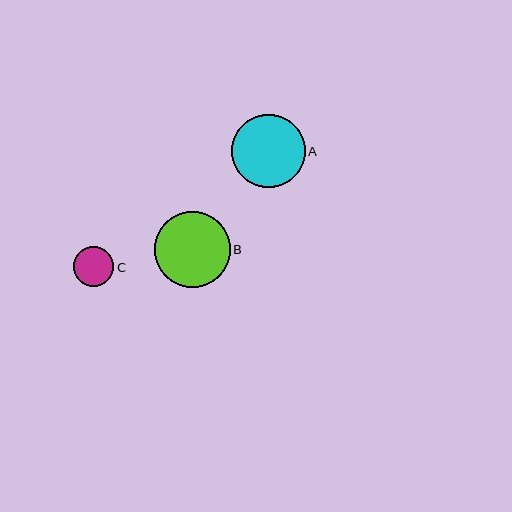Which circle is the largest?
Circle B is the largest with a size of approximately 76 pixels.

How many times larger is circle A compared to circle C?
Circle A is approximately 1.8 times the size of circle C.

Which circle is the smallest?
Circle C is the smallest with a size of approximately 40 pixels.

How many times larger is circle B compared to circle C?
Circle B is approximately 1.9 times the size of circle C.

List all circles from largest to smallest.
From largest to smallest: B, A, C.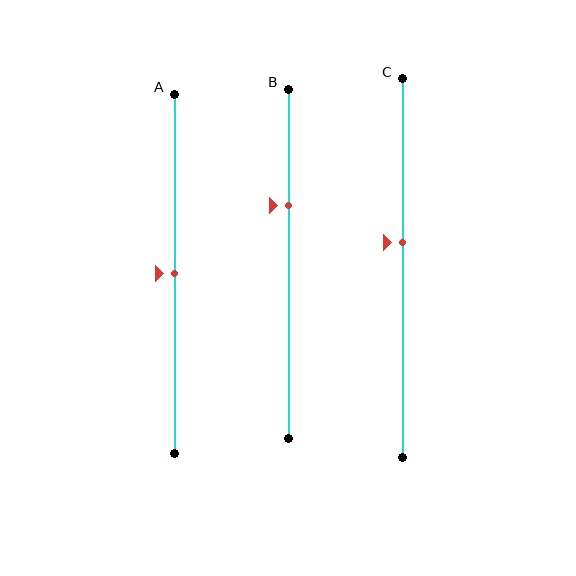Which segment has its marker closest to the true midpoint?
Segment A has its marker closest to the true midpoint.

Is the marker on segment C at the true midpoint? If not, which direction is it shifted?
No, the marker on segment C is shifted upward by about 7% of the segment length.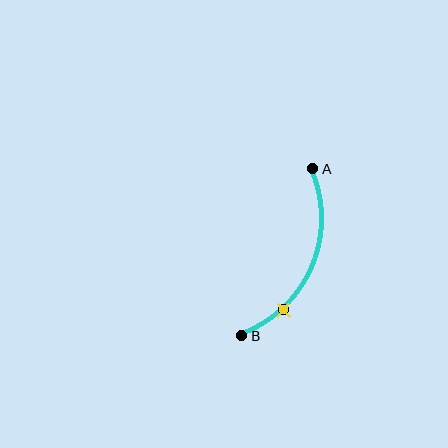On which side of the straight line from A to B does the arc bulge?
The arc bulges to the right of the straight line connecting A and B.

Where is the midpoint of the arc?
The arc midpoint is the point on the curve farthest from the straight line joining A and B. It sits to the right of that line.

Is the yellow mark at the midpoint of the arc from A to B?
No. The yellow mark lies on the arc but is closer to endpoint B. The arc midpoint would be at the point on the curve equidistant along the arc from both A and B.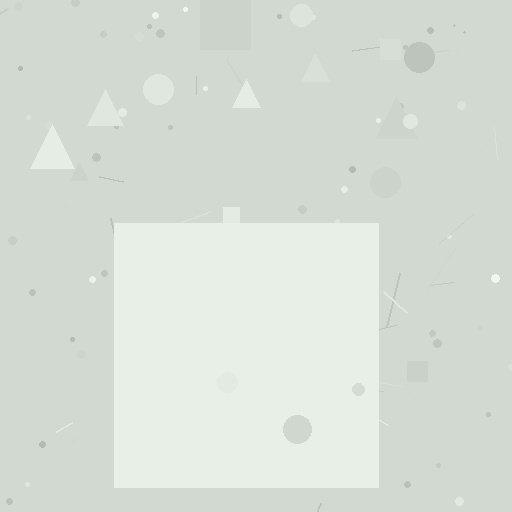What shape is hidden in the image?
A square is hidden in the image.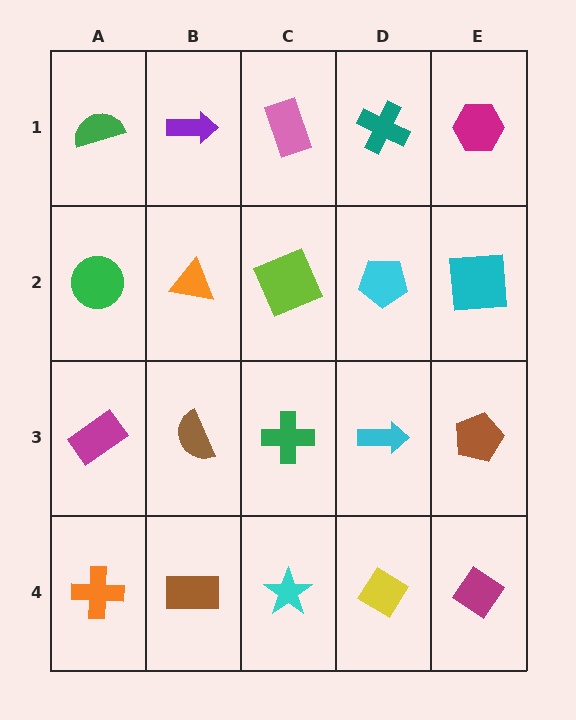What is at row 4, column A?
An orange cross.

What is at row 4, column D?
A yellow diamond.